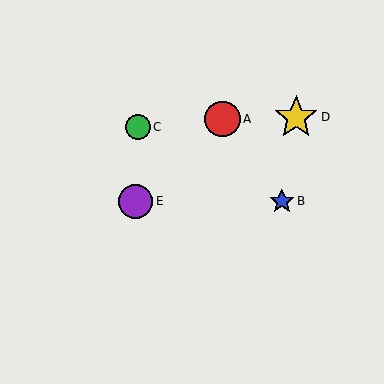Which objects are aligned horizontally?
Objects B, E are aligned horizontally.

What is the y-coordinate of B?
Object B is at y≈201.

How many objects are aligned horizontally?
2 objects (B, E) are aligned horizontally.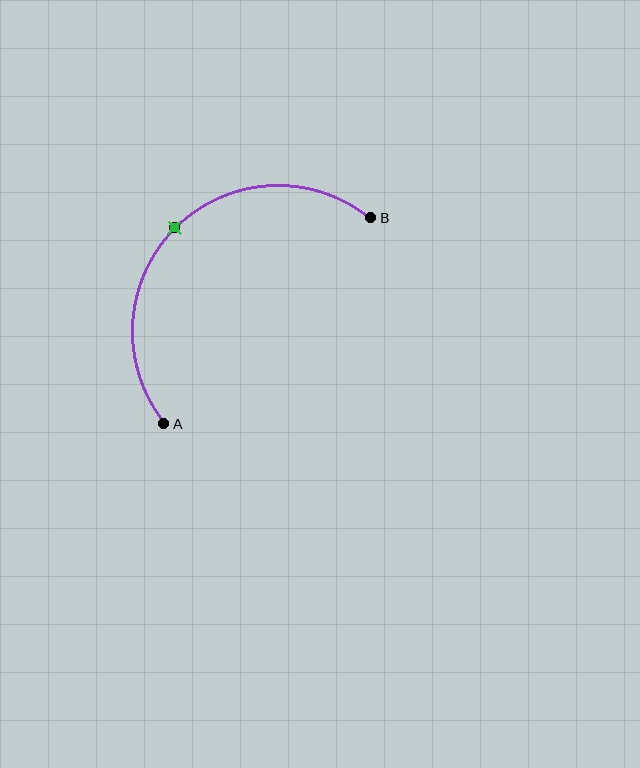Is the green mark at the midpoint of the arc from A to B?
Yes. The green mark lies on the arc at equal arc-length from both A and B — it is the arc midpoint.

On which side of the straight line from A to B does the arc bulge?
The arc bulges above and to the left of the straight line connecting A and B.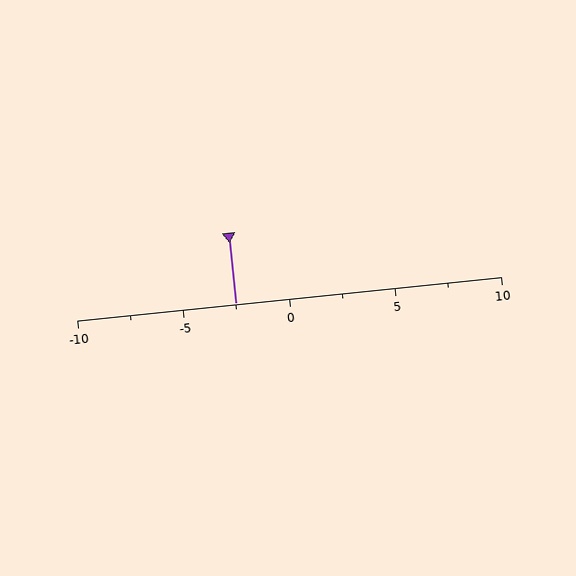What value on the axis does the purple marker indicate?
The marker indicates approximately -2.5.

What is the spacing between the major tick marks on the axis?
The major ticks are spaced 5 apart.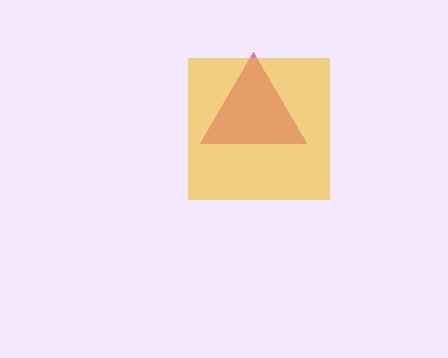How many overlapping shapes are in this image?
There are 2 overlapping shapes in the image.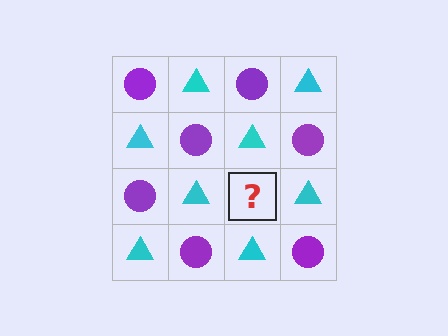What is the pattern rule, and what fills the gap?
The rule is that it alternates purple circle and cyan triangle in a checkerboard pattern. The gap should be filled with a purple circle.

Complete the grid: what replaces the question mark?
The question mark should be replaced with a purple circle.